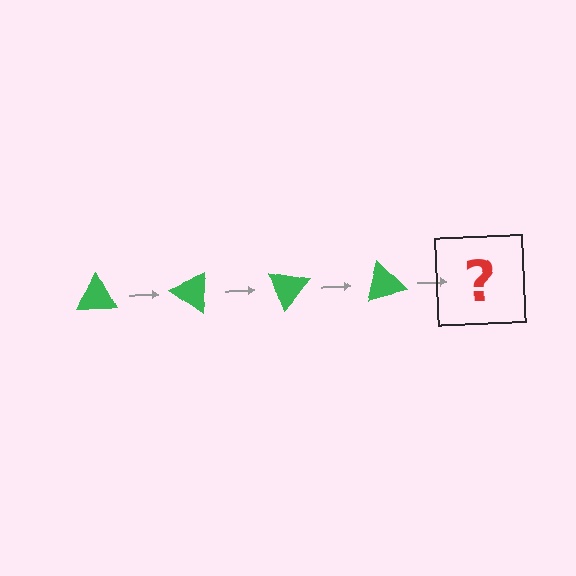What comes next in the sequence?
The next element should be a green triangle rotated 140 degrees.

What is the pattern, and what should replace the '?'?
The pattern is that the triangle rotates 35 degrees each step. The '?' should be a green triangle rotated 140 degrees.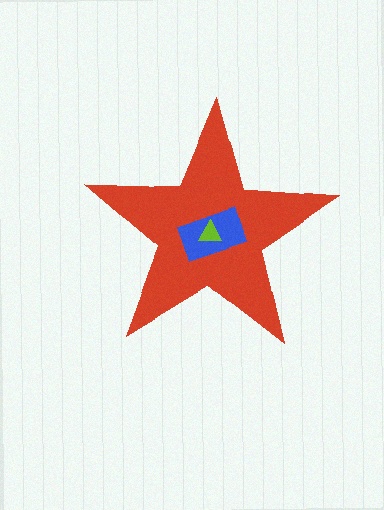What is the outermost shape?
The red star.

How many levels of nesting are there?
3.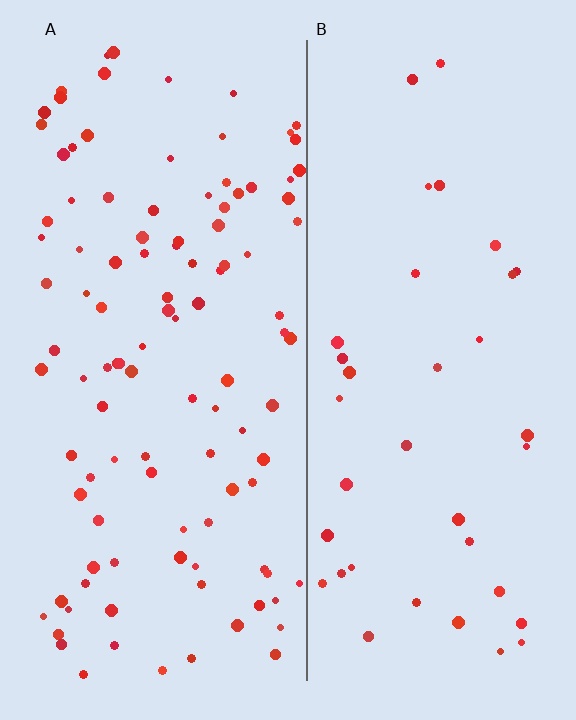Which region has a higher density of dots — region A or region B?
A (the left).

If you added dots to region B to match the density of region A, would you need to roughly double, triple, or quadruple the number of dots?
Approximately triple.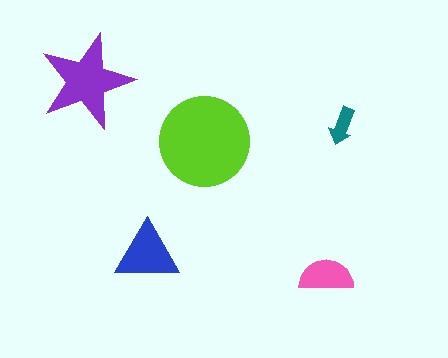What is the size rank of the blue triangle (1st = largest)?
3rd.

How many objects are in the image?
There are 5 objects in the image.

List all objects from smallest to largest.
The teal arrow, the pink semicircle, the blue triangle, the purple star, the lime circle.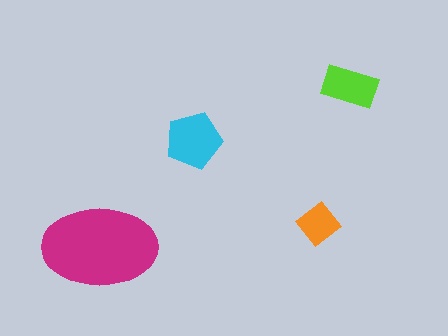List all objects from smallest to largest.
The orange diamond, the lime rectangle, the cyan pentagon, the magenta ellipse.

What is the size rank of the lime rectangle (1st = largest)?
3rd.